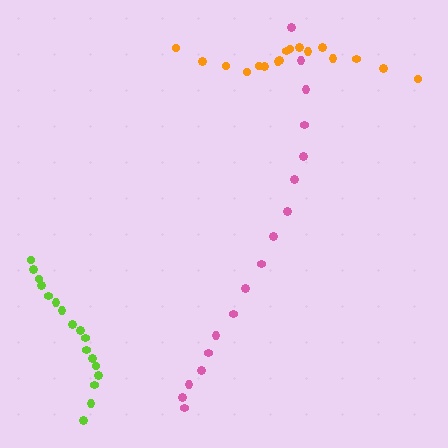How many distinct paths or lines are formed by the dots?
There are 3 distinct paths.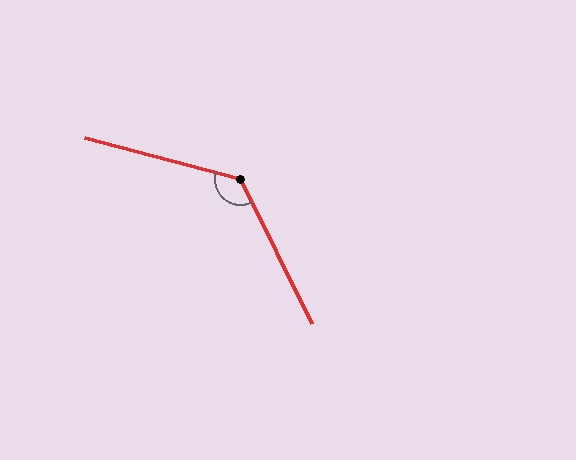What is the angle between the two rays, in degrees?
Approximately 131 degrees.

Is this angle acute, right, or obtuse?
It is obtuse.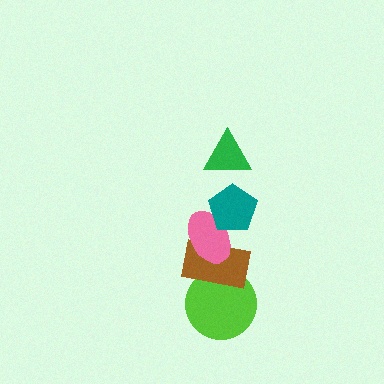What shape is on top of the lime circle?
The brown rectangle is on top of the lime circle.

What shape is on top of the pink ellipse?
The teal pentagon is on top of the pink ellipse.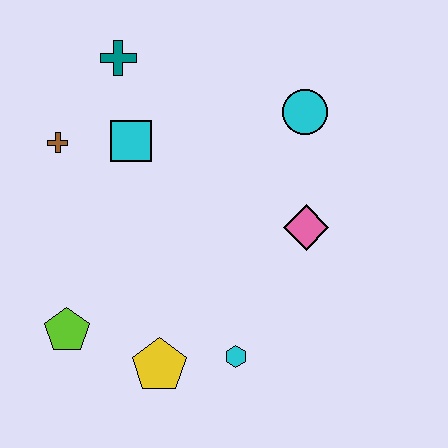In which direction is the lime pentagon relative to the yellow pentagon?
The lime pentagon is to the left of the yellow pentagon.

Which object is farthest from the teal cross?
The cyan hexagon is farthest from the teal cross.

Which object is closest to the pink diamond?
The cyan circle is closest to the pink diamond.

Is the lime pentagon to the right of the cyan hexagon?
No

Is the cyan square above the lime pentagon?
Yes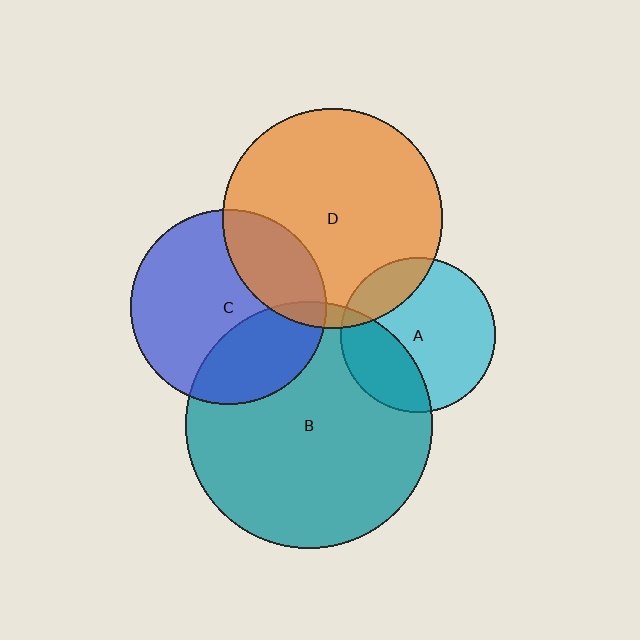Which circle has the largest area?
Circle B (teal).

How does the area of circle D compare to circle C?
Approximately 1.3 times.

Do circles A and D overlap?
Yes.